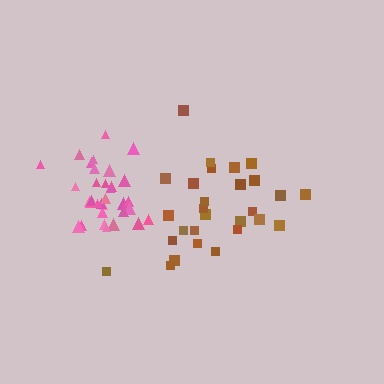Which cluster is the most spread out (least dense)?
Brown.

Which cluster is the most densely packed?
Pink.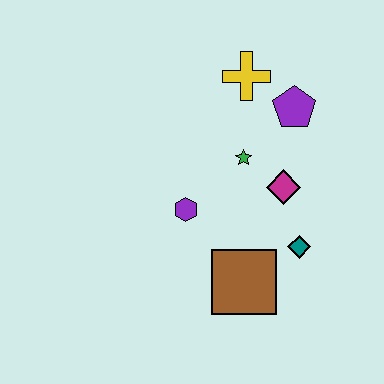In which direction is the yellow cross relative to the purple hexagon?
The yellow cross is above the purple hexagon.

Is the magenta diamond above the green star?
No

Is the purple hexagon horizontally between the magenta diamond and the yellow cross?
No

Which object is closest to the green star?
The magenta diamond is closest to the green star.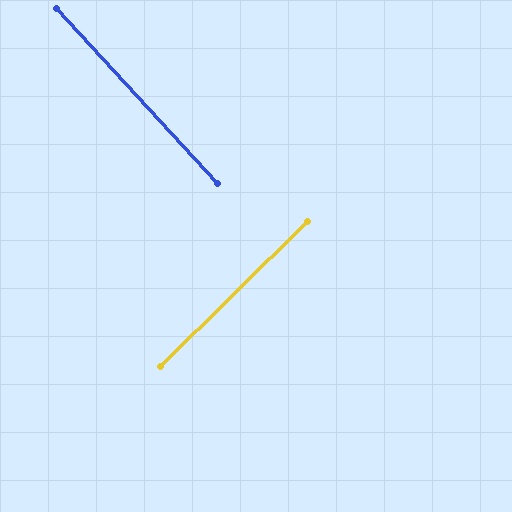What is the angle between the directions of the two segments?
Approximately 88 degrees.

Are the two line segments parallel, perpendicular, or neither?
Perpendicular — they meet at approximately 88°.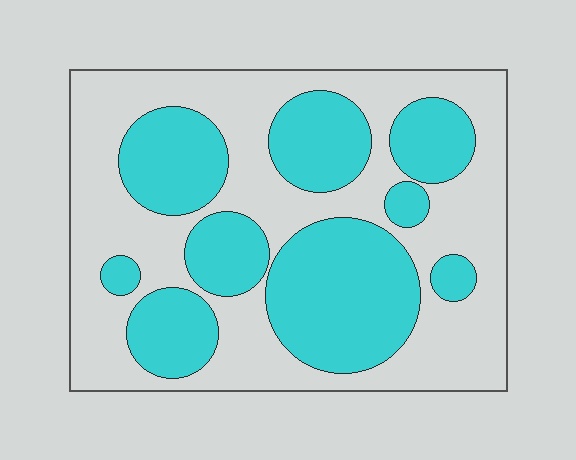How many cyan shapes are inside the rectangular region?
9.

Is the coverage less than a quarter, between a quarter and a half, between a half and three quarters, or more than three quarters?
Between a quarter and a half.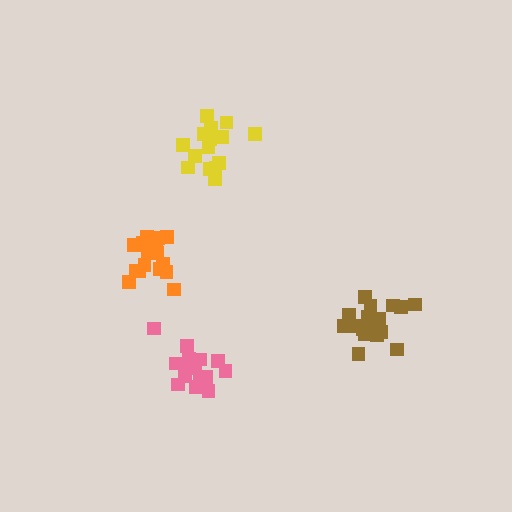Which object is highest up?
The yellow cluster is topmost.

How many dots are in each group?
Group 1: 17 dots, Group 2: 18 dots, Group 3: 17 dots, Group 4: 17 dots (69 total).